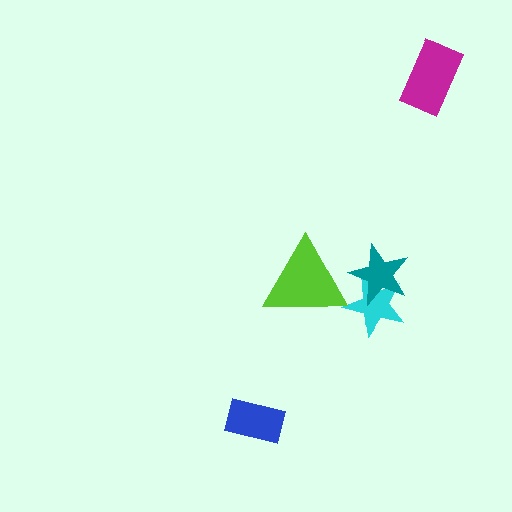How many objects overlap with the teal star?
1 object overlaps with the teal star.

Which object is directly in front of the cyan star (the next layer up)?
The teal star is directly in front of the cyan star.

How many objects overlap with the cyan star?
2 objects overlap with the cyan star.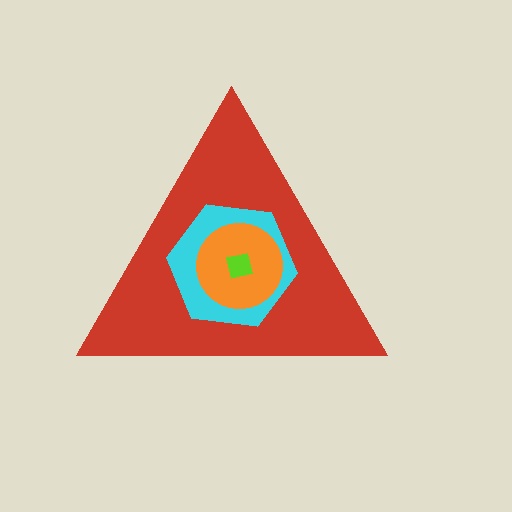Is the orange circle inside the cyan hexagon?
Yes.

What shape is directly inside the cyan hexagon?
The orange circle.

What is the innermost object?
The lime square.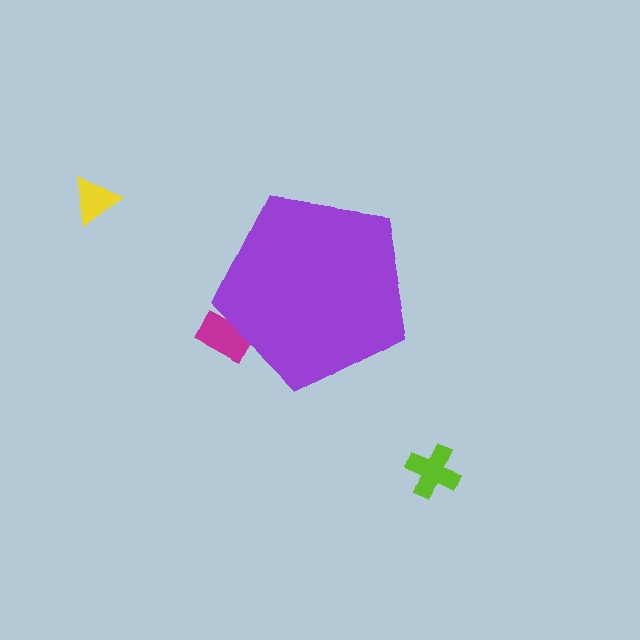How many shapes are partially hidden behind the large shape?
1 shape is partially hidden.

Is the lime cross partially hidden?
No, the lime cross is fully visible.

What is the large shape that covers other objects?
A purple pentagon.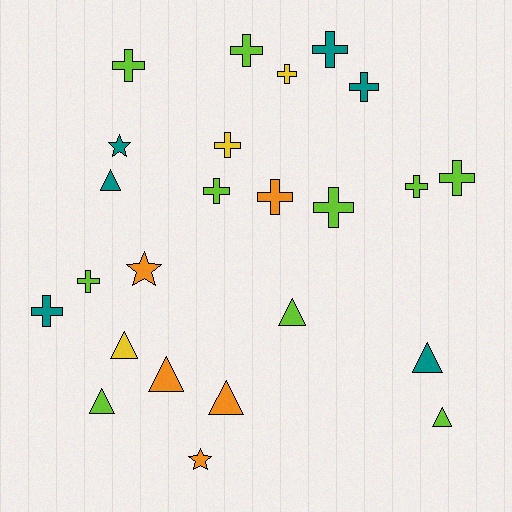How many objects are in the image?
There are 24 objects.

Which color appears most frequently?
Lime, with 10 objects.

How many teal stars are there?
There is 1 teal star.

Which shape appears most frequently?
Cross, with 13 objects.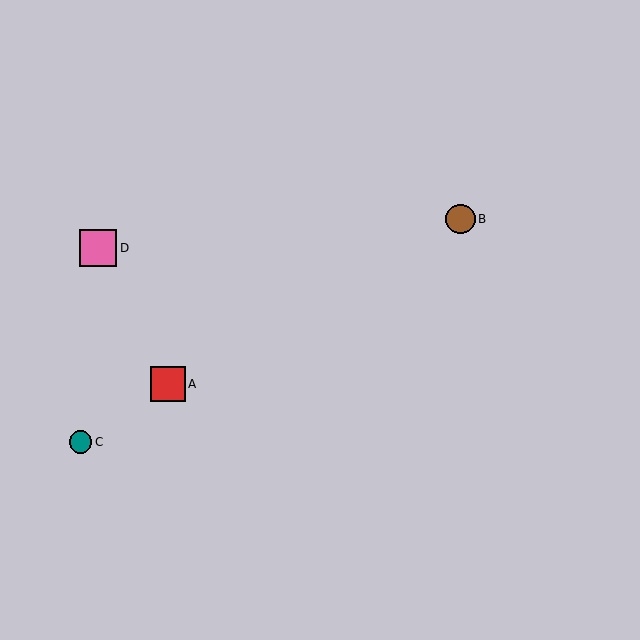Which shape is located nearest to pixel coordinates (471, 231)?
The brown circle (labeled B) at (461, 219) is nearest to that location.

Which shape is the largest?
The pink square (labeled D) is the largest.